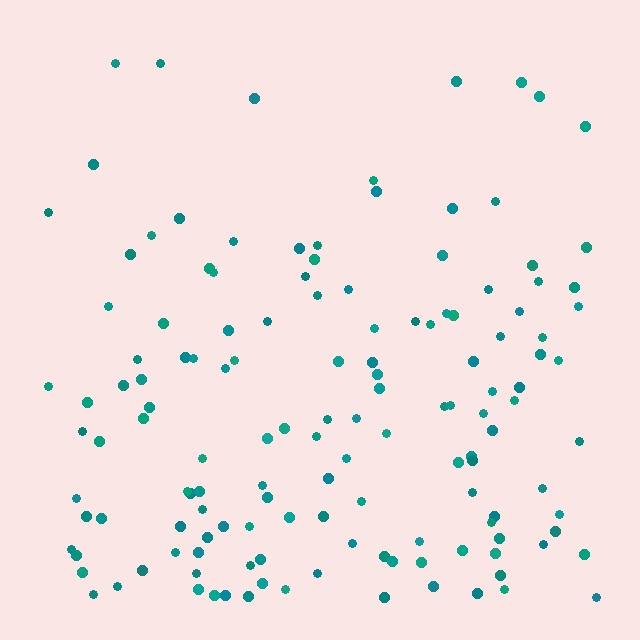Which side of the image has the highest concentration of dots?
The bottom.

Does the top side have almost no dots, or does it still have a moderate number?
Still a moderate number, just noticeably fewer than the bottom.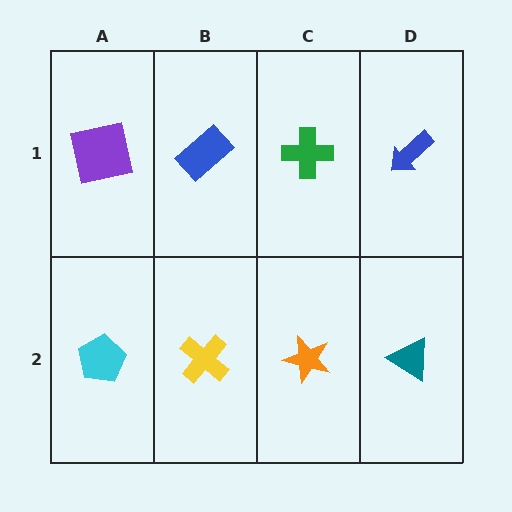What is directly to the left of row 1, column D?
A green cross.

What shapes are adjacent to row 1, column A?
A cyan pentagon (row 2, column A), a blue rectangle (row 1, column B).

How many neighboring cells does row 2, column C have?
3.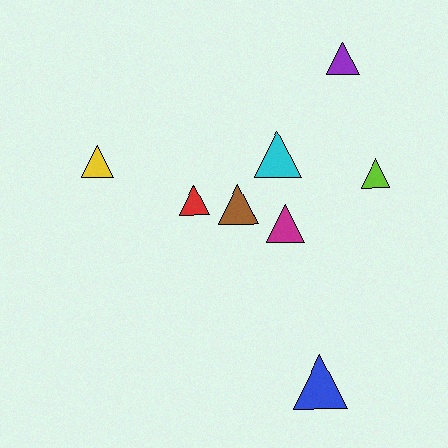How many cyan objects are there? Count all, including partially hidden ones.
There is 1 cyan object.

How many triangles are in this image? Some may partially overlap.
There are 8 triangles.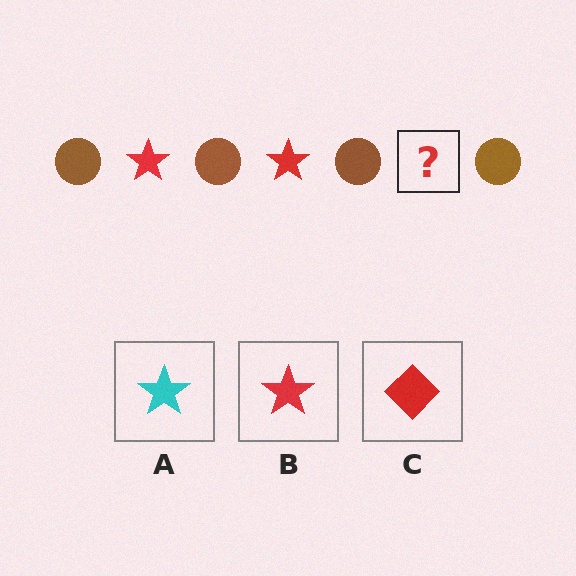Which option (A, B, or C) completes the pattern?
B.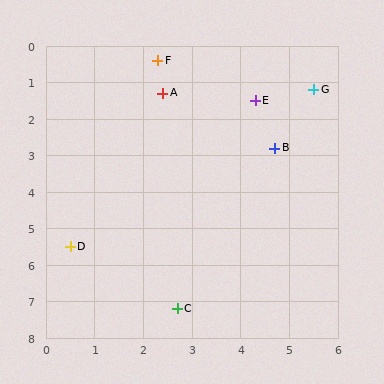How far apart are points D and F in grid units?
Points D and F are about 5.4 grid units apart.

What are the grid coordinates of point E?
Point E is at approximately (4.3, 1.5).